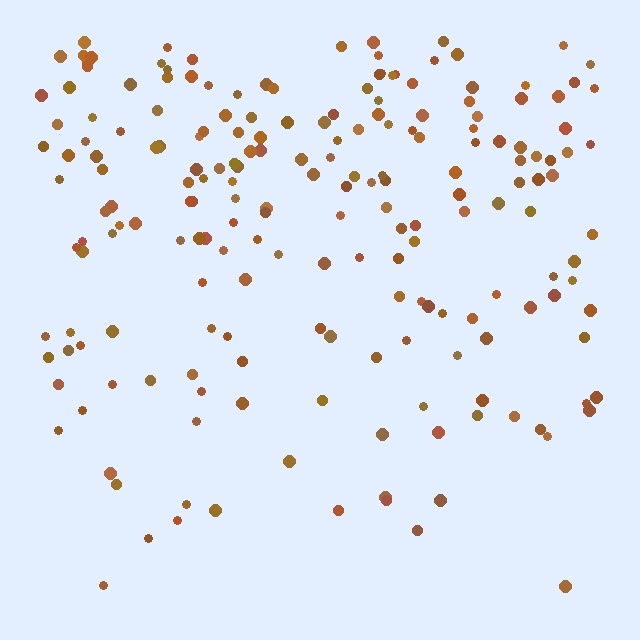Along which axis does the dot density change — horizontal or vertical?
Vertical.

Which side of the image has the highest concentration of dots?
The top.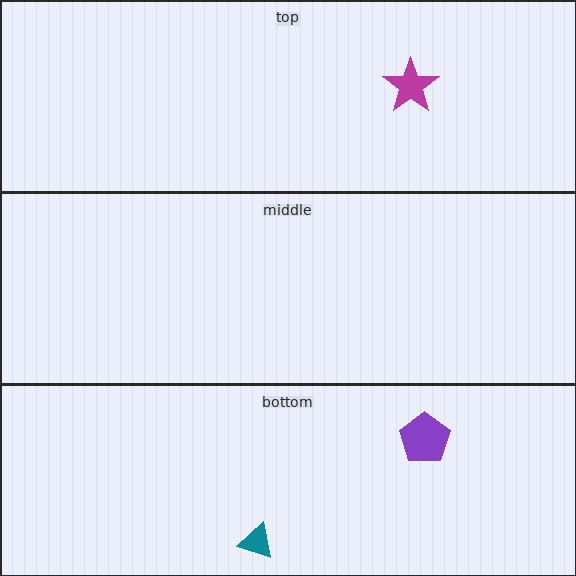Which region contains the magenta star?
The top region.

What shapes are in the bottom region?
The teal triangle, the purple pentagon.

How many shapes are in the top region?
1.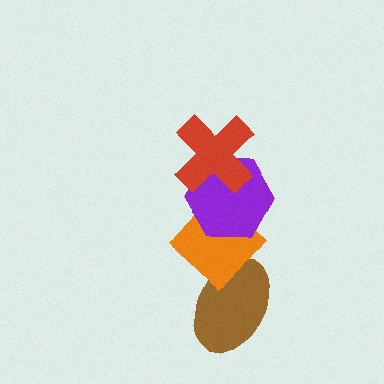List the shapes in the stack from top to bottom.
From top to bottom: the red cross, the purple hexagon, the orange diamond, the brown ellipse.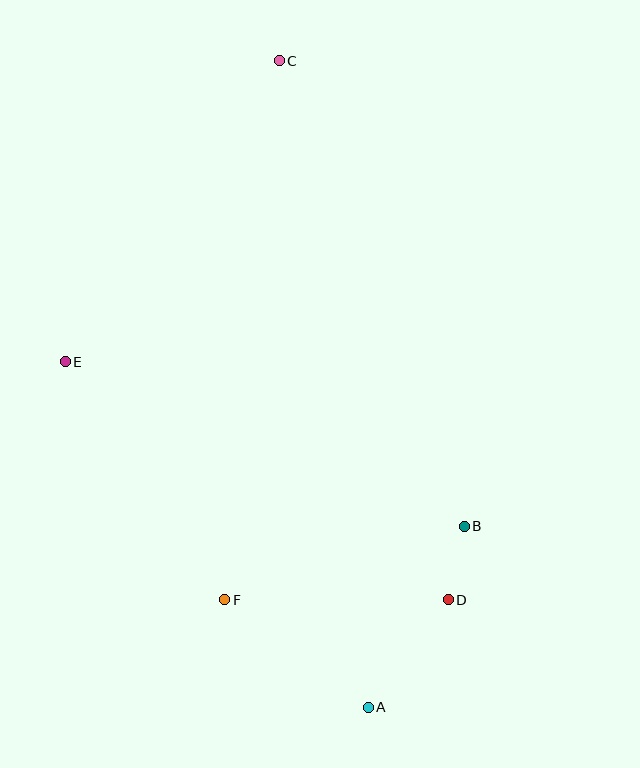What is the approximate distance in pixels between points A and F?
The distance between A and F is approximately 179 pixels.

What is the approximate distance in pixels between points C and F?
The distance between C and F is approximately 542 pixels.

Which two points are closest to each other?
Points B and D are closest to each other.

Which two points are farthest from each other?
Points A and C are farthest from each other.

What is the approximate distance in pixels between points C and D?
The distance between C and D is approximately 565 pixels.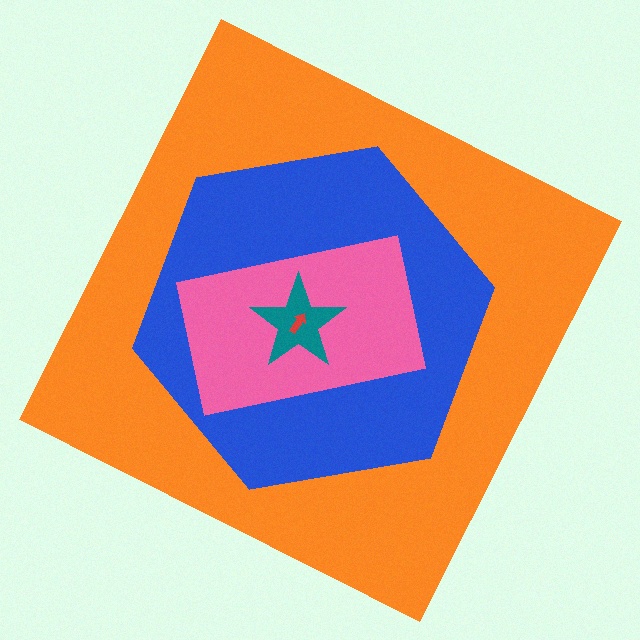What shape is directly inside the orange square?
The blue hexagon.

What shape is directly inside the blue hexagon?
The pink rectangle.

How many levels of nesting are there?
5.